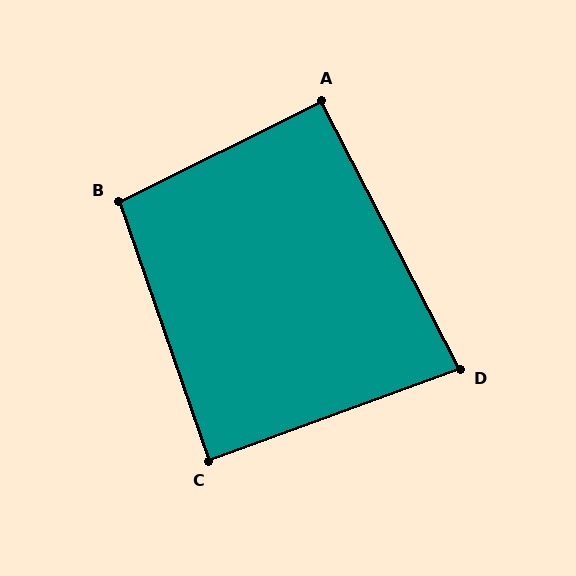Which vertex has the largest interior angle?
B, at approximately 97 degrees.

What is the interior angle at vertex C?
Approximately 89 degrees (approximately right).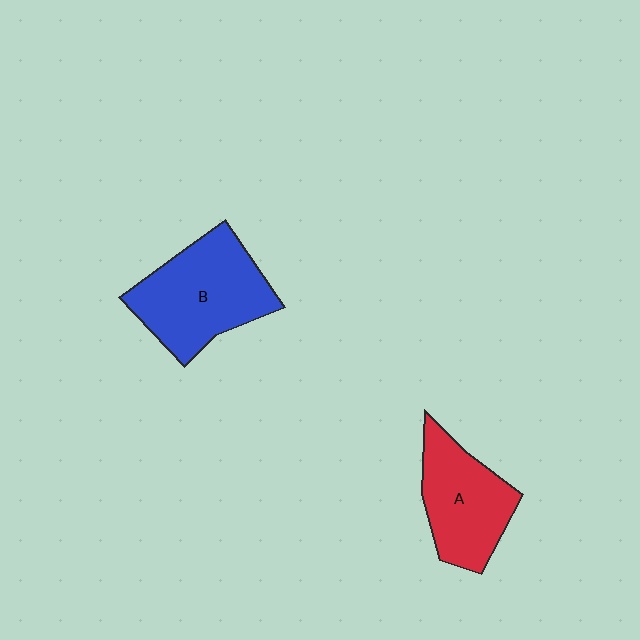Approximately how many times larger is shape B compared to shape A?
Approximately 1.3 times.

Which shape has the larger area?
Shape B (blue).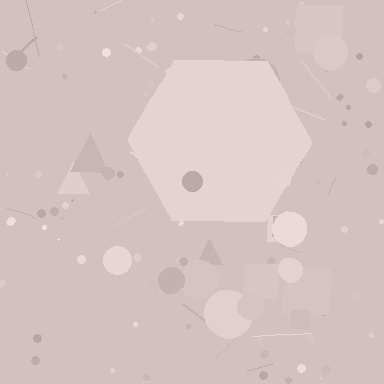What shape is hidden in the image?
A hexagon is hidden in the image.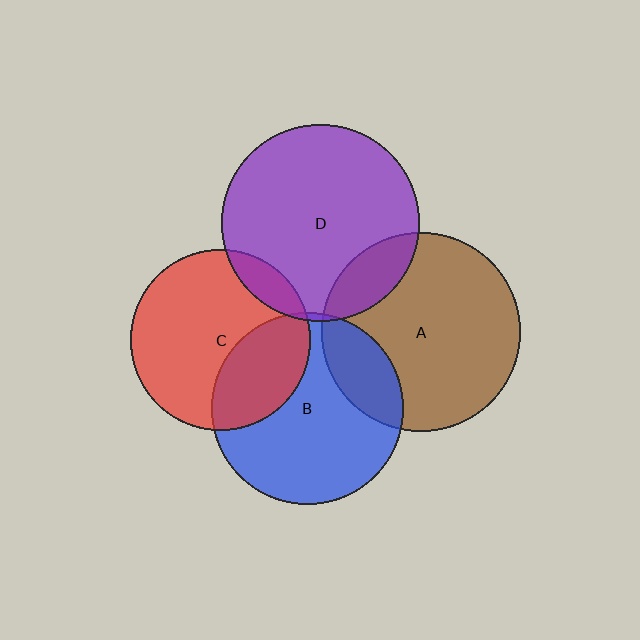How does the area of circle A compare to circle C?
Approximately 1.2 times.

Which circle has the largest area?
Circle A (brown).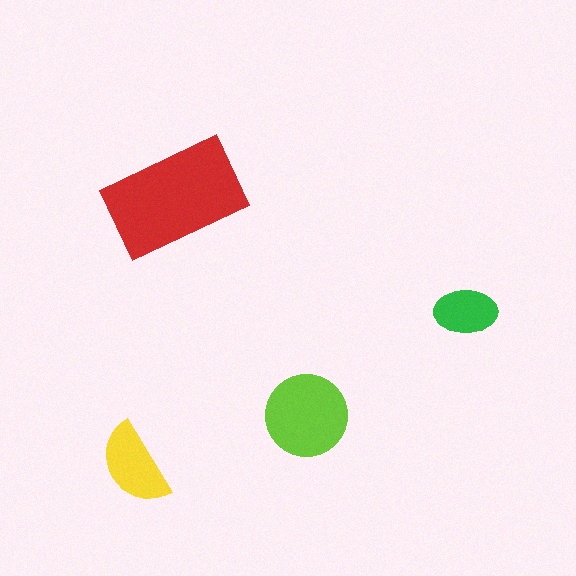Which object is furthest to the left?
The yellow semicircle is leftmost.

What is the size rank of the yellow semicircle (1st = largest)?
3rd.